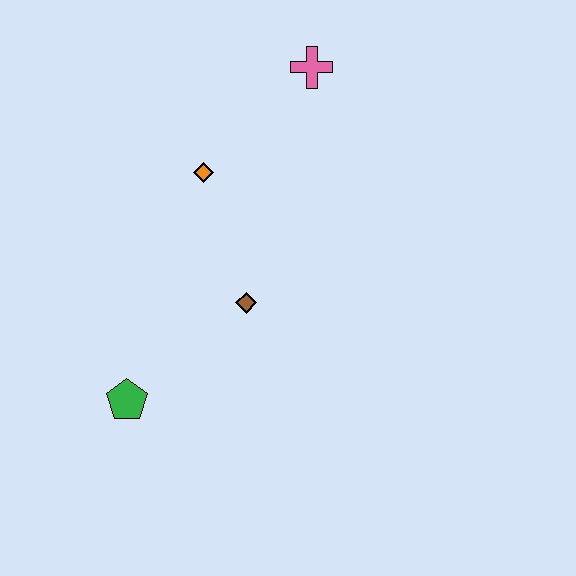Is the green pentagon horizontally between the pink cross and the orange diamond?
No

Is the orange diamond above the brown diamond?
Yes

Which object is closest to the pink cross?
The orange diamond is closest to the pink cross.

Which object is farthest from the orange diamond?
The green pentagon is farthest from the orange diamond.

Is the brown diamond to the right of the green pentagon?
Yes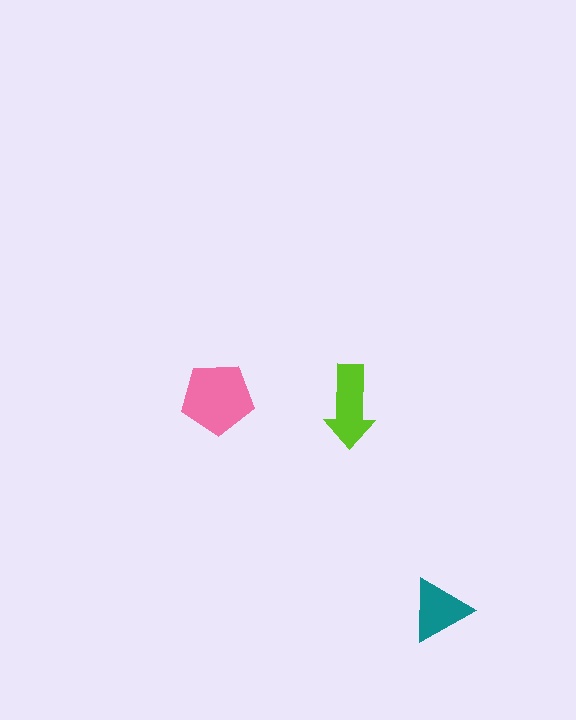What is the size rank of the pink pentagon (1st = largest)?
1st.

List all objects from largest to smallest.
The pink pentagon, the lime arrow, the teal triangle.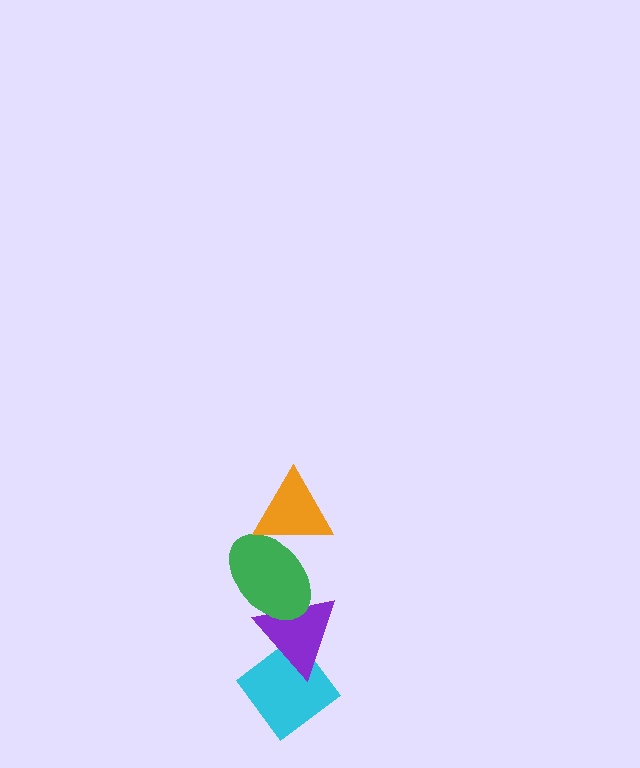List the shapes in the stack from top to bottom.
From top to bottom: the orange triangle, the green ellipse, the purple triangle, the cyan diamond.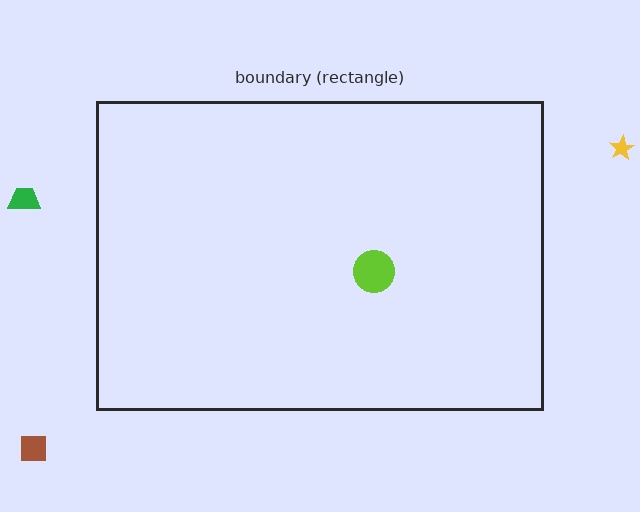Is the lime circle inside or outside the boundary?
Inside.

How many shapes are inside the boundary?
1 inside, 3 outside.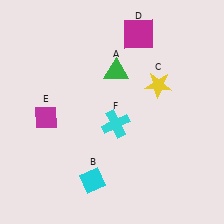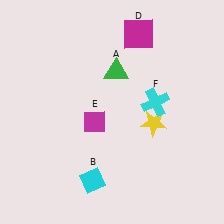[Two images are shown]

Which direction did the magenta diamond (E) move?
The magenta diamond (E) moved right.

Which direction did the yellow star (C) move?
The yellow star (C) moved down.